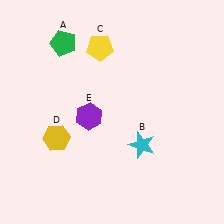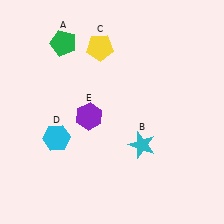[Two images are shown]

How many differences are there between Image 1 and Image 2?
There is 1 difference between the two images.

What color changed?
The hexagon (D) changed from yellow in Image 1 to cyan in Image 2.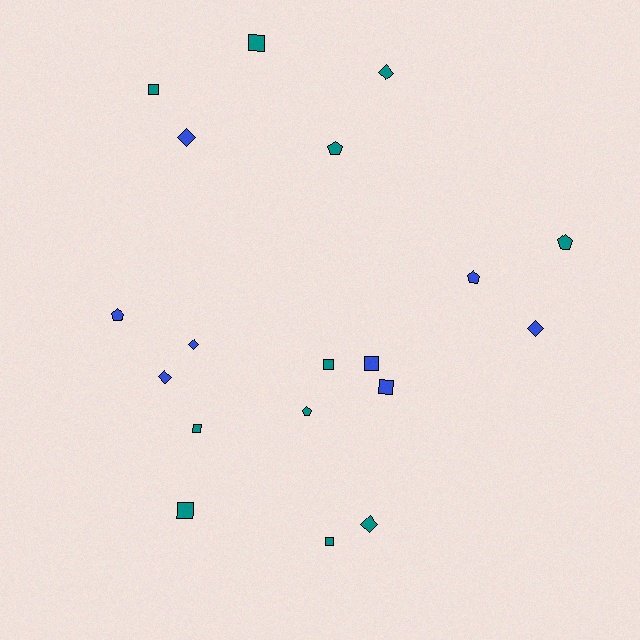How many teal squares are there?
There are 6 teal squares.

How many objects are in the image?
There are 19 objects.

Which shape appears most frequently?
Square, with 8 objects.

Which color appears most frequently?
Teal, with 11 objects.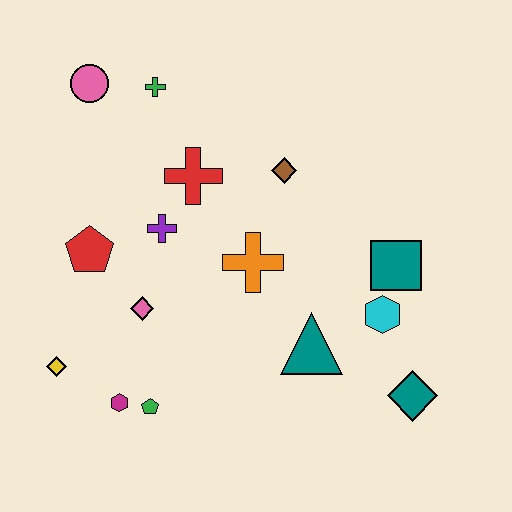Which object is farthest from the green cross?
The teal diamond is farthest from the green cross.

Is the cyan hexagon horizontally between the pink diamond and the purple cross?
No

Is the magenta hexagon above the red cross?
No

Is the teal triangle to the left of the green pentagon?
No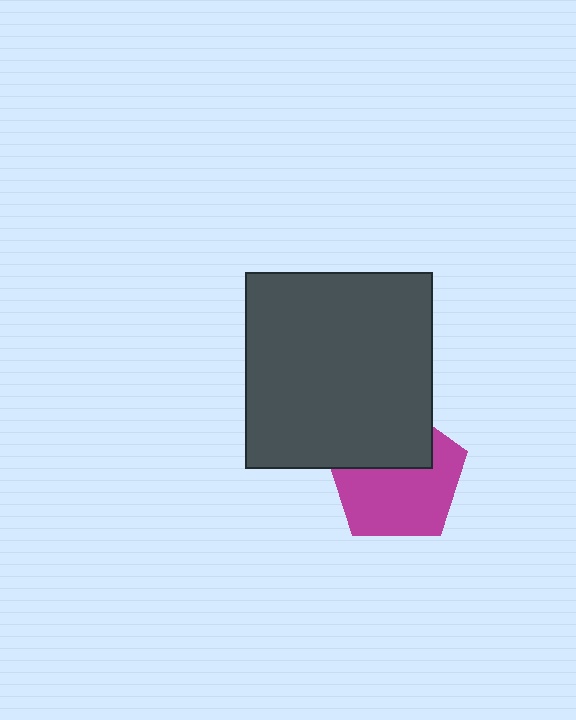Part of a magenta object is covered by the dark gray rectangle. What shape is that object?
It is a pentagon.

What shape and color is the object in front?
The object in front is a dark gray rectangle.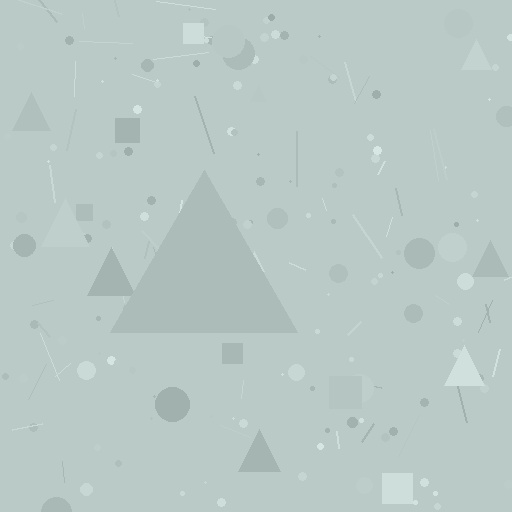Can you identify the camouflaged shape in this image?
The camouflaged shape is a triangle.